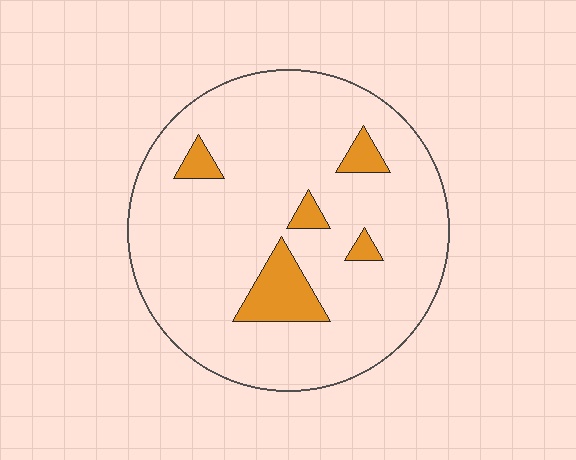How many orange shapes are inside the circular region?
5.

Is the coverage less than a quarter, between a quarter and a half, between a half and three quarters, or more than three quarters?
Less than a quarter.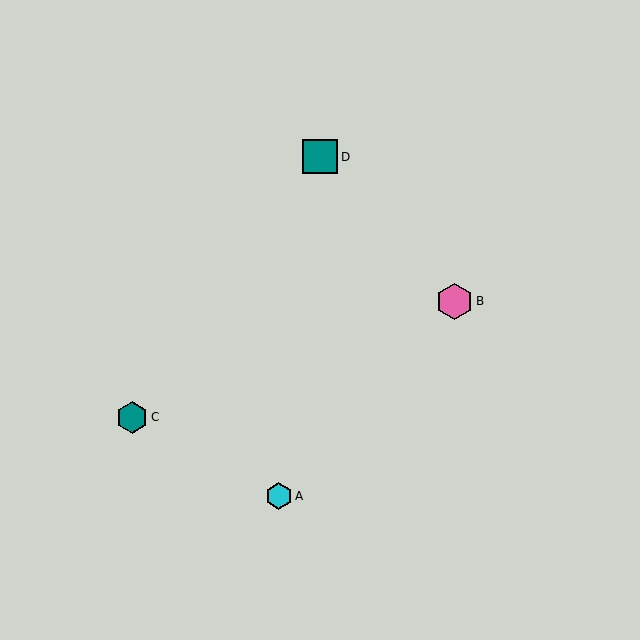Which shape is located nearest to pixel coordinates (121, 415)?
The teal hexagon (labeled C) at (132, 417) is nearest to that location.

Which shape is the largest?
The pink hexagon (labeled B) is the largest.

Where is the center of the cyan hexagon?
The center of the cyan hexagon is at (279, 496).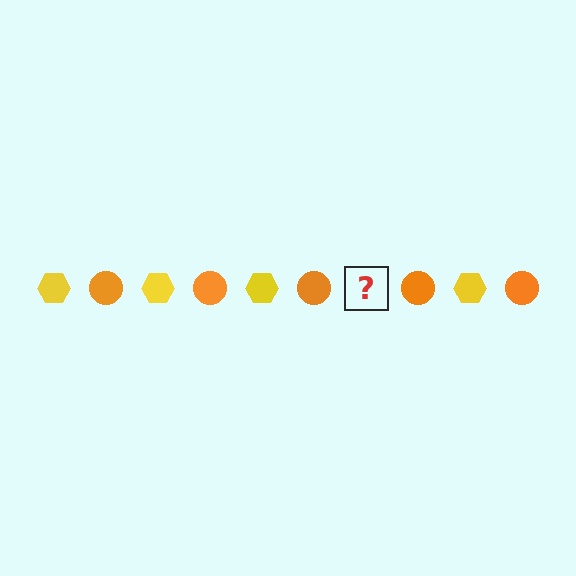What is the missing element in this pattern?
The missing element is a yellow hexagon.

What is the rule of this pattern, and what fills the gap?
The rule is that the pattern alternates between yellow hexagon and orange circle. The gap should be filled with a yellow hexagon.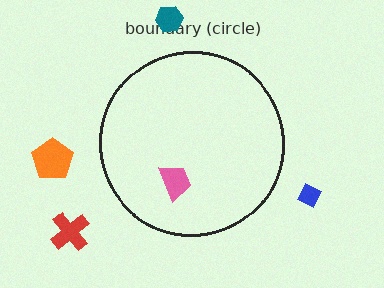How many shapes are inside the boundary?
1 inside, 4 outside.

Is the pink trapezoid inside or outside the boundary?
Inside.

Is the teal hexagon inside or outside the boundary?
Outside.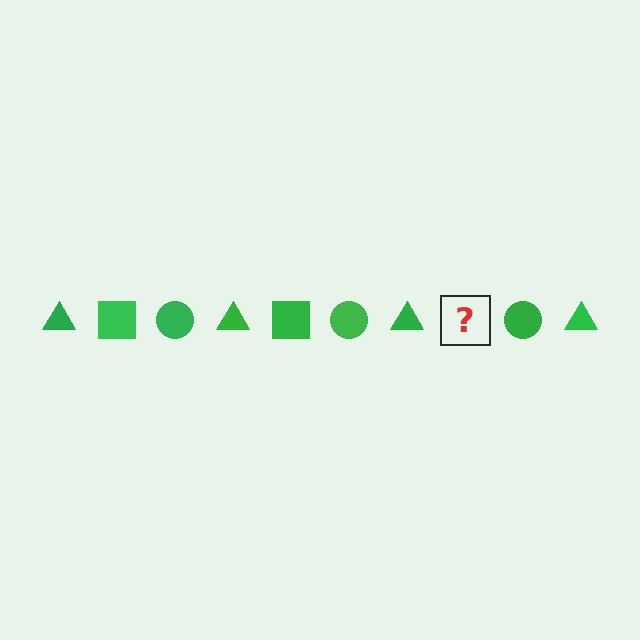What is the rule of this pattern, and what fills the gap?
The rule is that the pattern cycles through triangle, square, circle shapes in green. The gap should be filled with a green square.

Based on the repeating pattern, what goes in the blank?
The blank should be a green square.